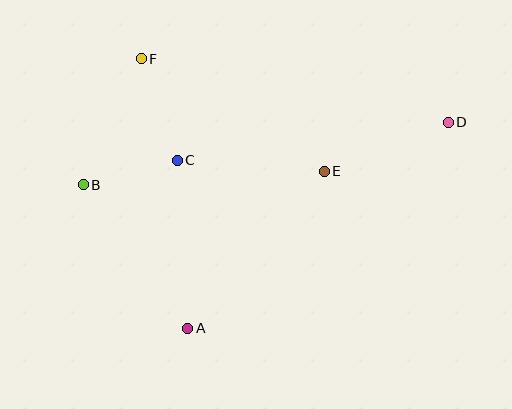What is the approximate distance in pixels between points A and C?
The distance between A and C is approximately 169 pixels.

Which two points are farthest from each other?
Points B and D are farthest from each other.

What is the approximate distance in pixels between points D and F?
The distance between D and F is approximately 313 pixels.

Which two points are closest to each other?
Points B and C are closest to each other.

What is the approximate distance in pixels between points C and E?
The distance between C and E is approximately 148 pixels.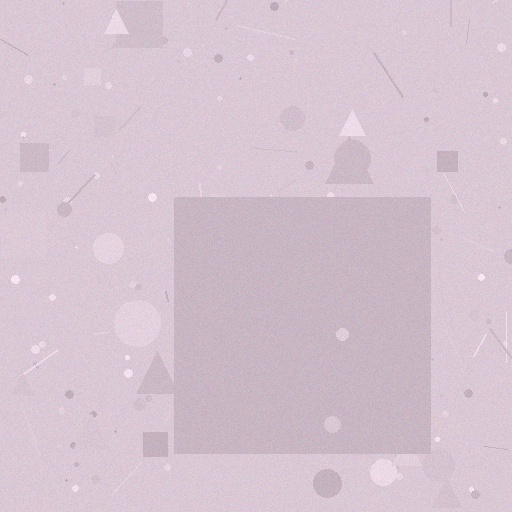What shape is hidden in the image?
A square is hidden in the image.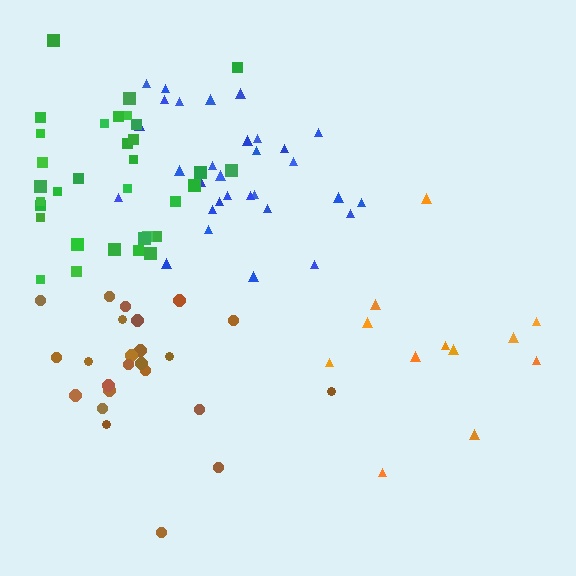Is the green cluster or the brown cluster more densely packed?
Green.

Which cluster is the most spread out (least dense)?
Orange.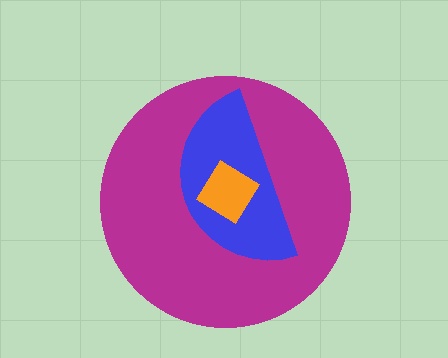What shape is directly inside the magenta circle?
The blue semicircle.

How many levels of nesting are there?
3.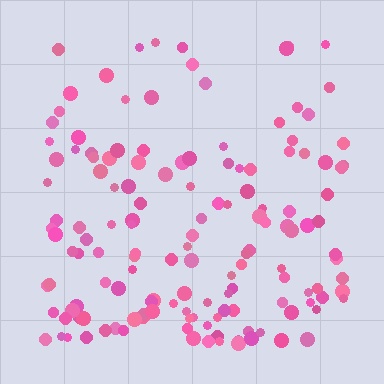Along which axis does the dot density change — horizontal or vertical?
Vertical.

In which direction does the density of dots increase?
From top to bottom, with the bottom side densest.